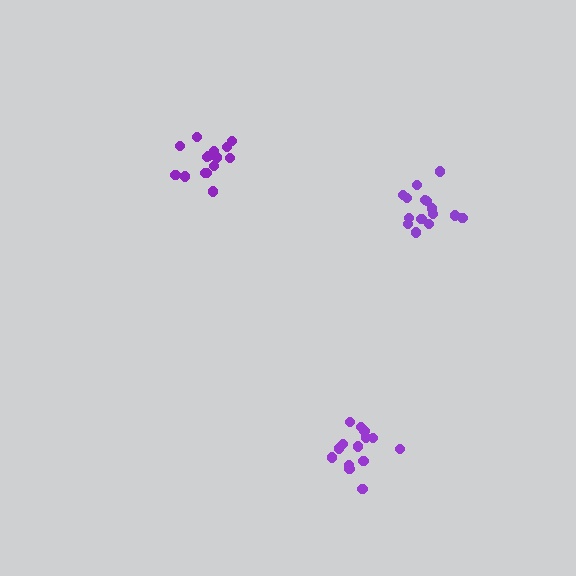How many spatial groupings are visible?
There are 3 spatial groupings.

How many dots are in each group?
Group 1: 16 dots, Group 2: 15 dots, Group 3: 15 dots (46 total).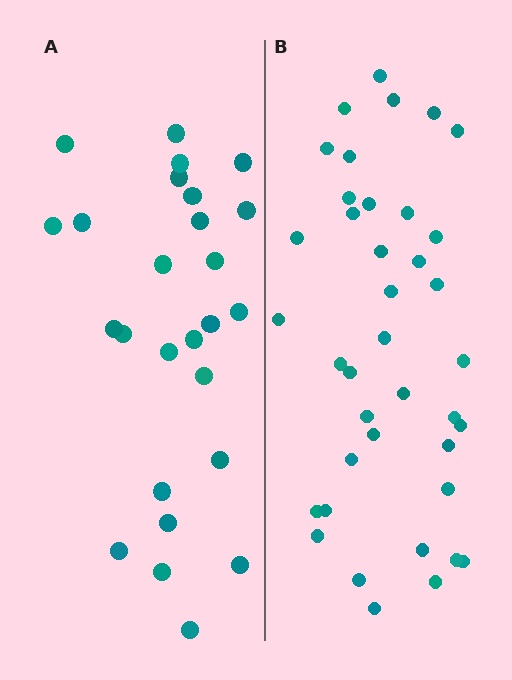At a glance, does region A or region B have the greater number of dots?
Region B (the right region) has more dots.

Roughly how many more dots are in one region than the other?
Region B has approximately 15 more dots than region A.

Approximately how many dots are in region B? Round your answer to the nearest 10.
About 40 dots. (The exact count is 39, which rounds to 40.)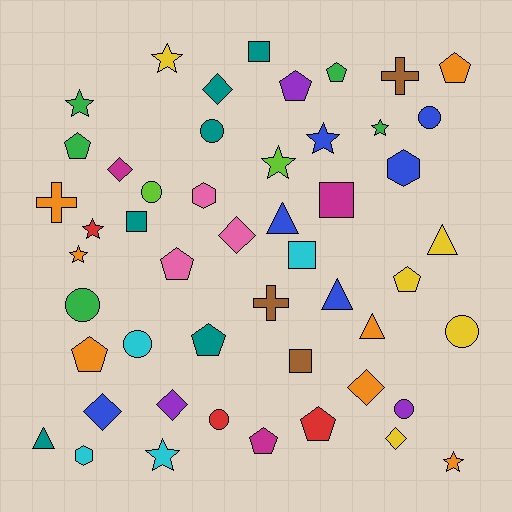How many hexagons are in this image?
There are 3 hexagons.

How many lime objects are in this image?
There are 2 lime objects.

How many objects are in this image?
There are 50 objects.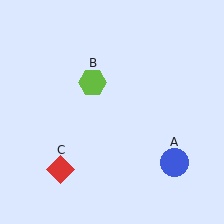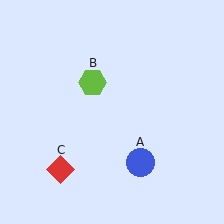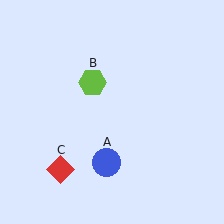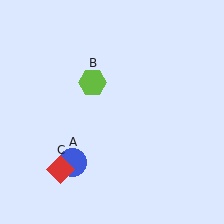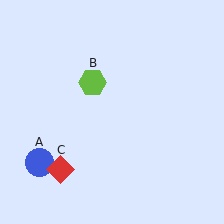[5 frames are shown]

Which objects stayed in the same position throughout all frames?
Lime hexagon (object B) and red diamond (object C) remained stationary.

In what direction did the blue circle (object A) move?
The blue circle (object A) moved left.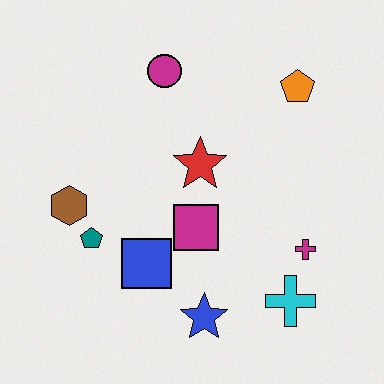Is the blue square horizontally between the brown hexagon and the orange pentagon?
Yes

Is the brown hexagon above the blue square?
Yes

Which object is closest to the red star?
The magenta square is closest to the red star.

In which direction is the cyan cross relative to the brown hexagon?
The cyan cross is to the right of the brown hexagon.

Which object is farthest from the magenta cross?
The brown hexagon is farthest from the magenta cross.